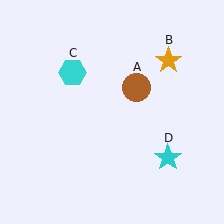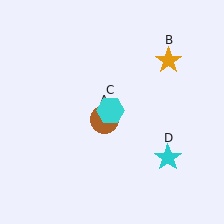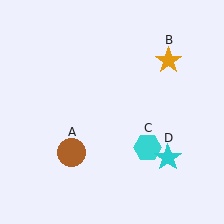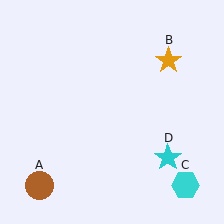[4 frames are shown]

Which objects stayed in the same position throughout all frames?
Orange star (object B) and cyan star (object D) remained stationary.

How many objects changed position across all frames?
2 objects changed position: brown circle (object A), cyan hexagon (object C).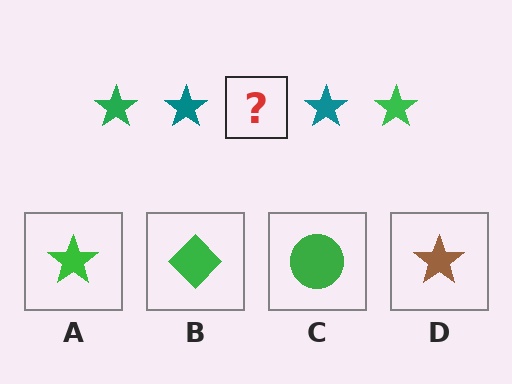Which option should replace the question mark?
Option A.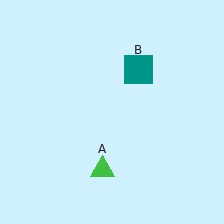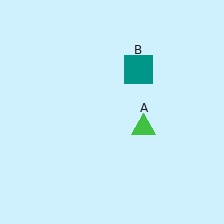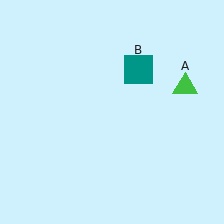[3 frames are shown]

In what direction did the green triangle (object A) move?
The green triangle (object A) moved up and to the right.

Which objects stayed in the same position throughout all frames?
Teal square (object B) remained stationary.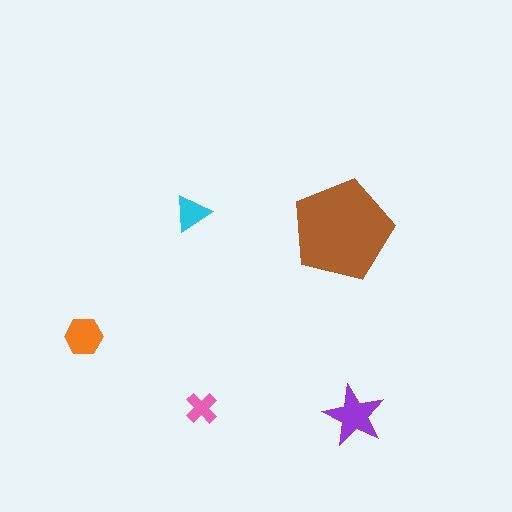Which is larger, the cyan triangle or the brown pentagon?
The brown pentagon.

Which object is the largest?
The brown pentagon.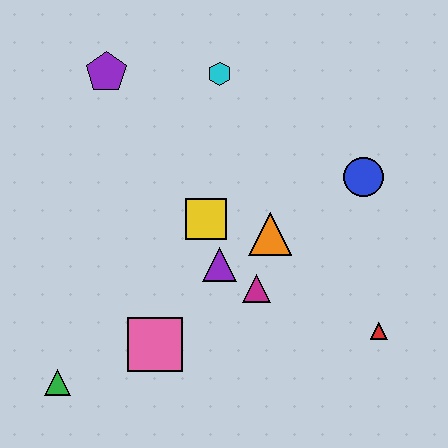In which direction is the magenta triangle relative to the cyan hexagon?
The magenta triangle is below the cyan hexagon.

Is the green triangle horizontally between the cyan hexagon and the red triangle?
No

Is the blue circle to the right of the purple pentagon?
Yes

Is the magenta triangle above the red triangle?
Yes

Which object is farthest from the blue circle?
The green triangle is farthest from the blue circle.